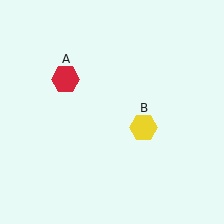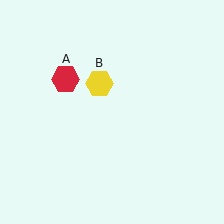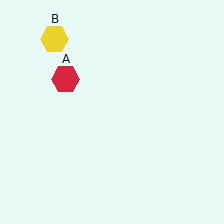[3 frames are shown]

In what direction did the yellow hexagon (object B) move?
The yellow hexagon (object B) moved up and to the left.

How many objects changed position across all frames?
1 object changed position: yellow hexagon (object B).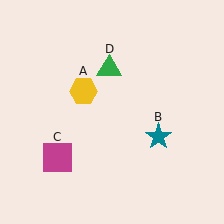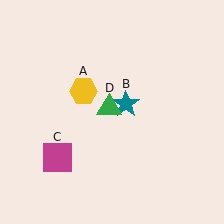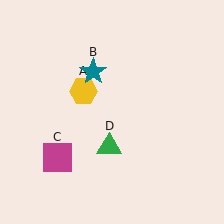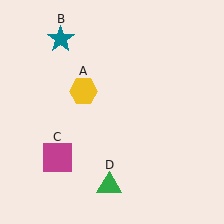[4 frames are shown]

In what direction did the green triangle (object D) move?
The green triangle (object D) moved down.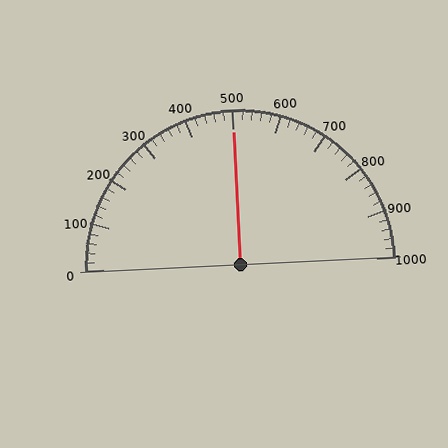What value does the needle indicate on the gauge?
The needle indicates approximately 500.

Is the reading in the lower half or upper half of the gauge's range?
The reading is in the upper half of the range (0 to 1000).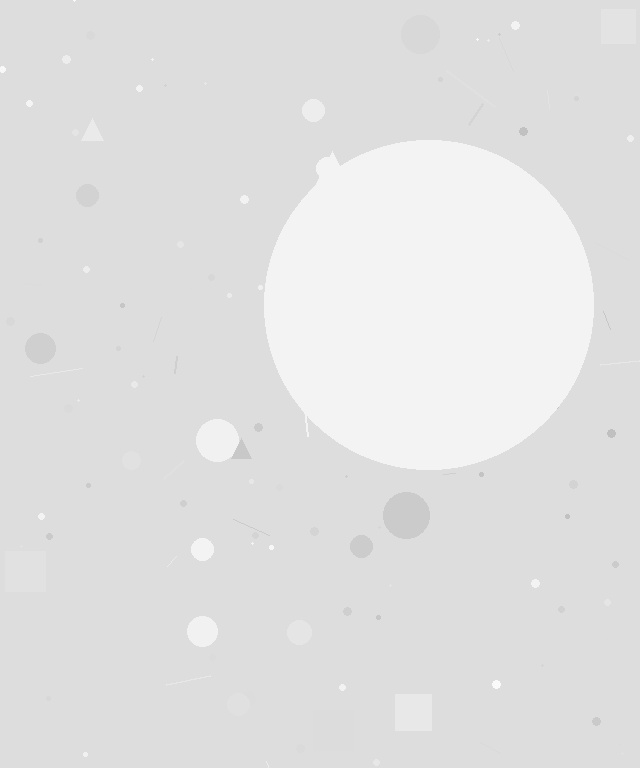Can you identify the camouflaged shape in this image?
The camouflaged shape is a circle.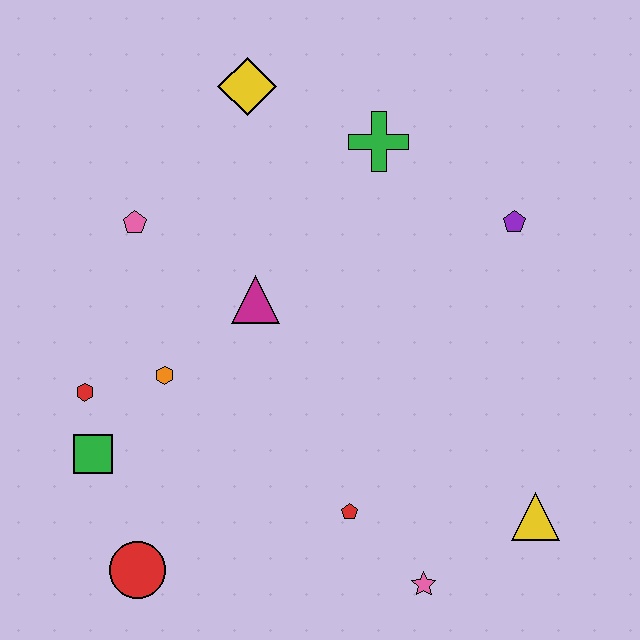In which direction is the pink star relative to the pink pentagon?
The pink star is below the pink pentagon.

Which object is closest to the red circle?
The green square is closest to the red circle.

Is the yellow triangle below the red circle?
No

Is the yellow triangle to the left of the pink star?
No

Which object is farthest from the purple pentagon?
The red circle is farthest from the purple pentagon.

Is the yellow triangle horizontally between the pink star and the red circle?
No